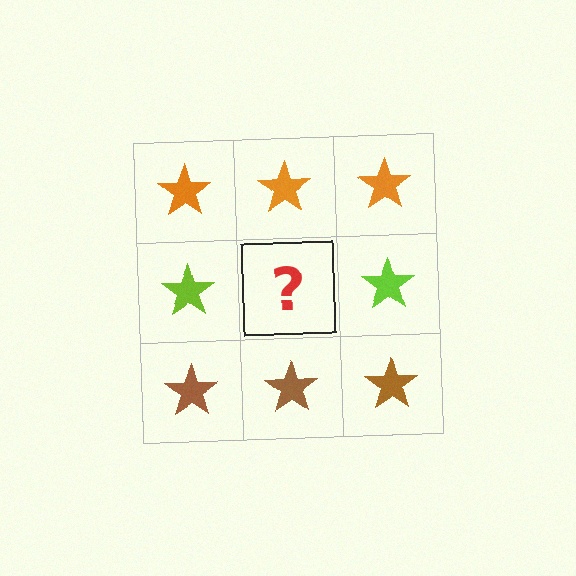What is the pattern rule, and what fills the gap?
The rule is that each row has a consistent color. The gap should be filled with a lime star.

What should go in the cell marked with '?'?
The missing cell should contain a lime star.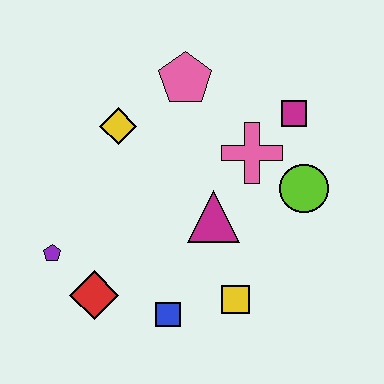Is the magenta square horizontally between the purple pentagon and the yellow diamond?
No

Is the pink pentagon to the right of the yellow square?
No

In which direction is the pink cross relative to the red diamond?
The pink cross is to the right of the red diamond.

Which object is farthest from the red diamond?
The magenta square is farthest from the red diamond.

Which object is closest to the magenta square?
The pink cross is closest to the magenta square.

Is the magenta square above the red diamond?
Yes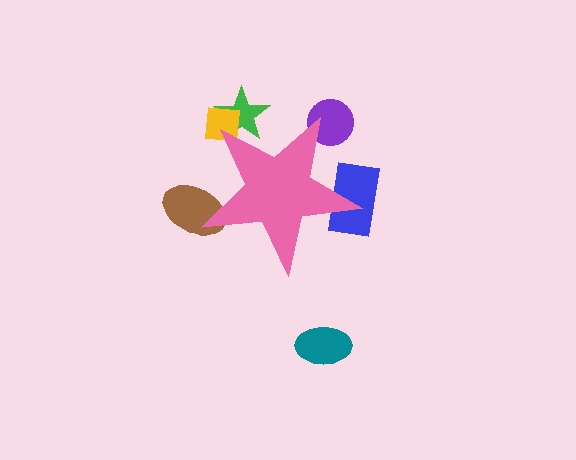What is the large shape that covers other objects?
A pink star.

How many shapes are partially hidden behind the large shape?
5 shapes are partially hidden.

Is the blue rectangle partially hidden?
Yes, the blue rectangle is partially hidden behind the pink star.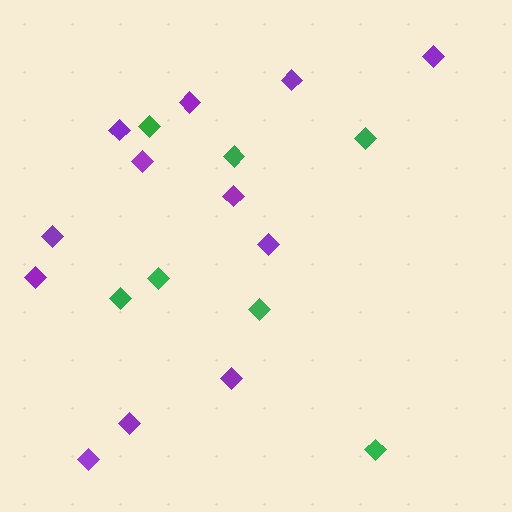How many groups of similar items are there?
There are 2 groups: one group of purple diamonds (12) and one group of green diamonds (7).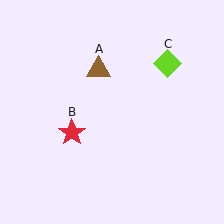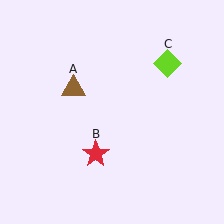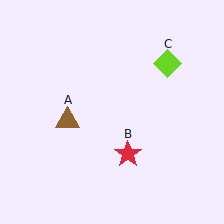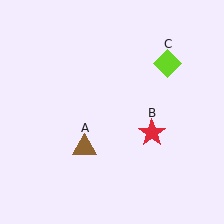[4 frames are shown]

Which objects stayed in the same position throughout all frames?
Lime diamond (object C) remained stationary.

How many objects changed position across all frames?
2 objects changed position: brown triangle (object A), red star (object B).